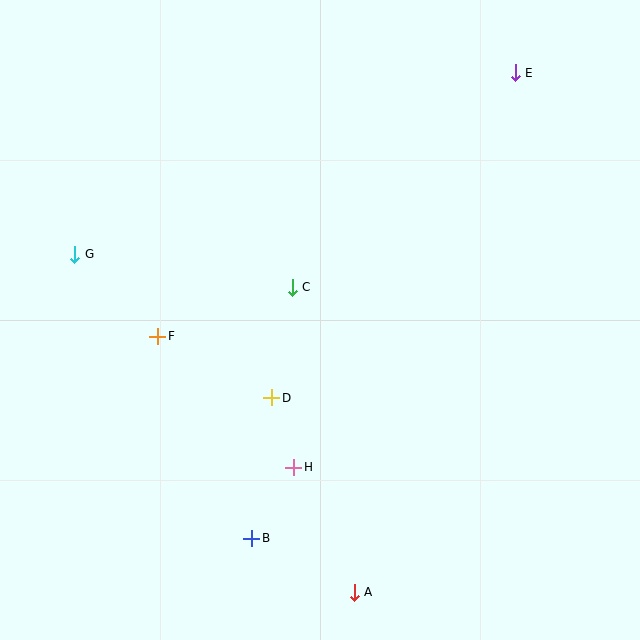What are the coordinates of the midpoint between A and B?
The midpoint between A and B is at (303, 565).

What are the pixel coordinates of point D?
Point D is at (272, 398).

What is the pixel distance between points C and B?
The distance between C and B is 254 pixels.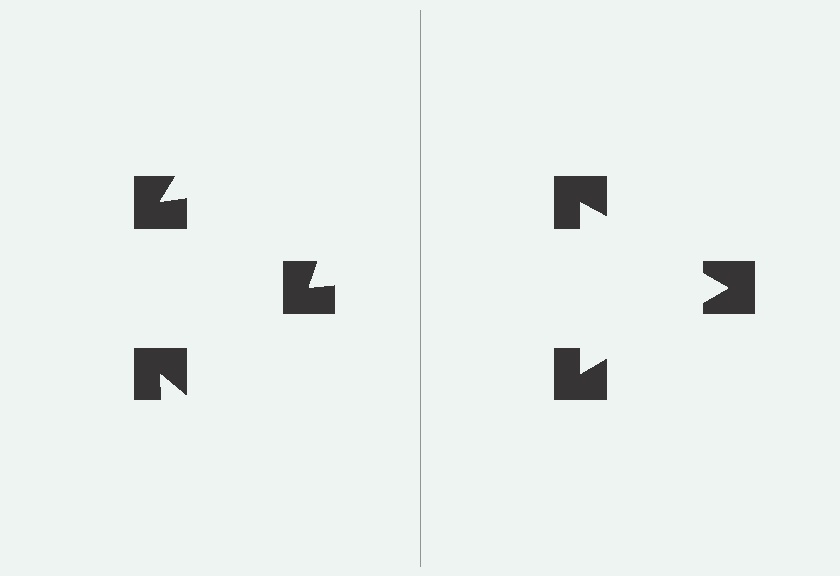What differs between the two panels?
The notched squares are positioned identically on both sides; only the wedge orientations differ. On the right they align to a triangle; on the left they are misaligned.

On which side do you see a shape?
An illusory triangle appears on the right side. On the left side the wedge cuts are rotated, so no coherent shape forms.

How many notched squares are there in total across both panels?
6 — 3 on each side.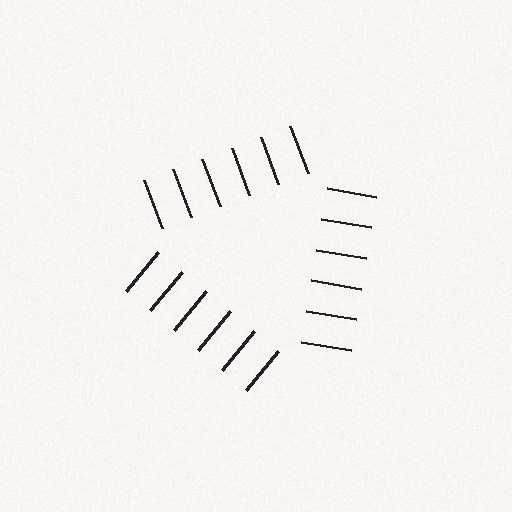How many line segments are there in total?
18 — 6 along each of the 3 edges.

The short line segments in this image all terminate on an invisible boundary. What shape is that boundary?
An illusory triangle — the line segments terminate on its edges but no continuous stroke is drawn.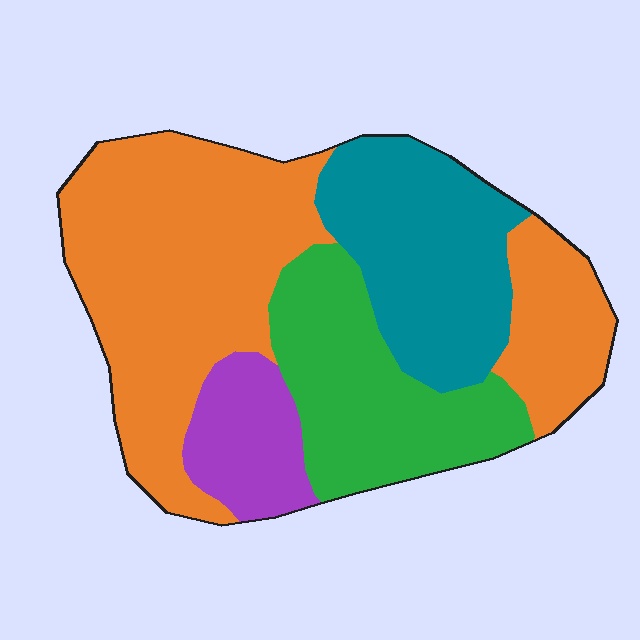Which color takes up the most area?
Orange, at roughly 45%.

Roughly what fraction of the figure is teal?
Teal covers around 20% of the figure.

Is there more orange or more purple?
Orange.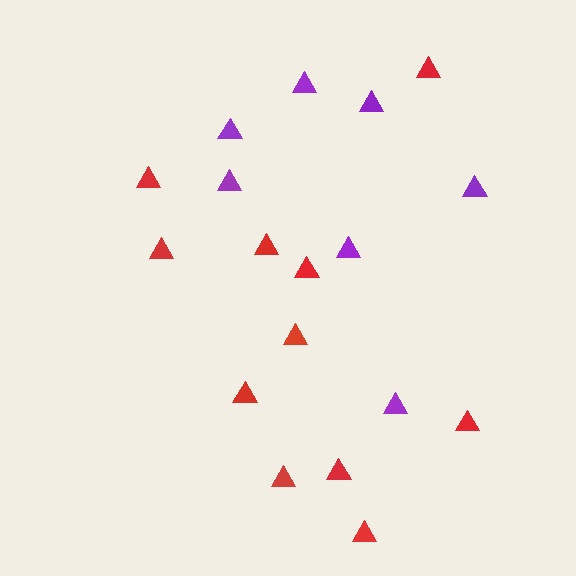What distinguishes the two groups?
There are 2 groups: one group of red triangles (11) and one group of purple triangles (7).